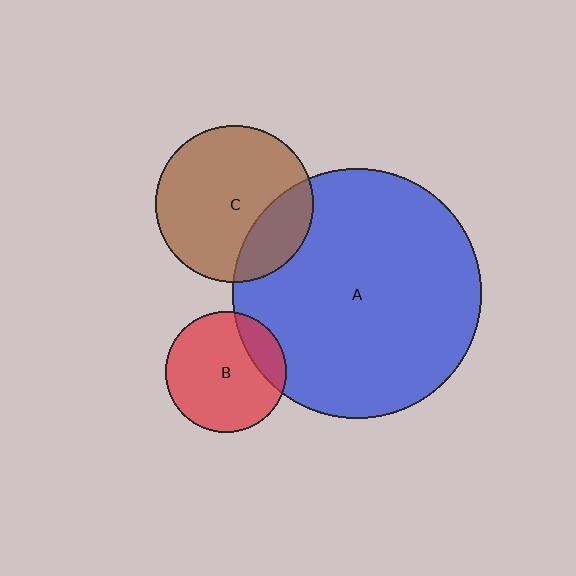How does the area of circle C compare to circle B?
Approximately 1.7 times.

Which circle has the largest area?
Circle A (blue).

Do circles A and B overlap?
Yes.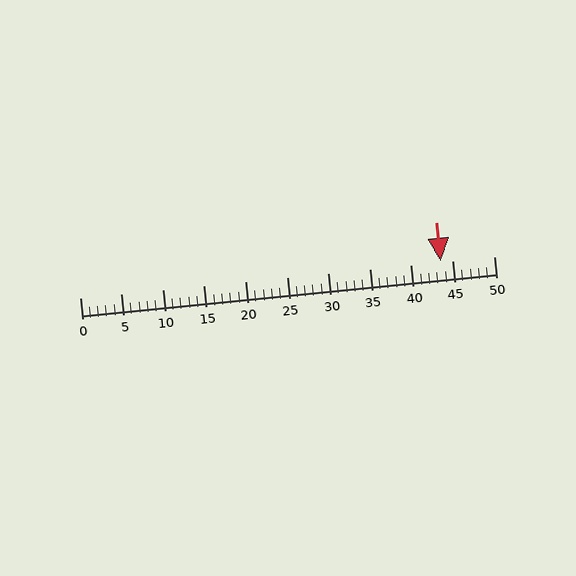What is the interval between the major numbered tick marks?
The major tick marks are spaced 5 units apart.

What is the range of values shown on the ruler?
The ruler shows values from 0 to 50.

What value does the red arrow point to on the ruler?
The red arrow points to approximately 44.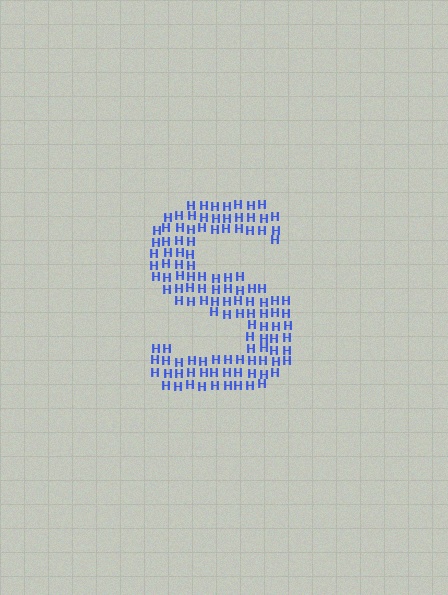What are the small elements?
The small elements are letter H's.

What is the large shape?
The large shape is the letter S.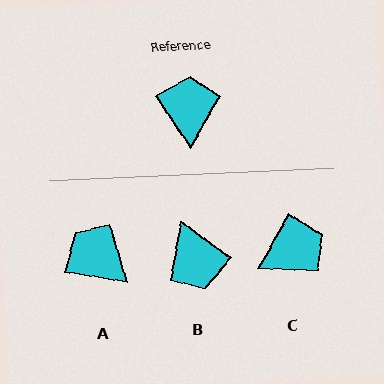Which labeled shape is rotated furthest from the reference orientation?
B, about 159 degrees away.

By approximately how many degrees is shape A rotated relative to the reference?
Approximately 47 degrees counter-clockwise.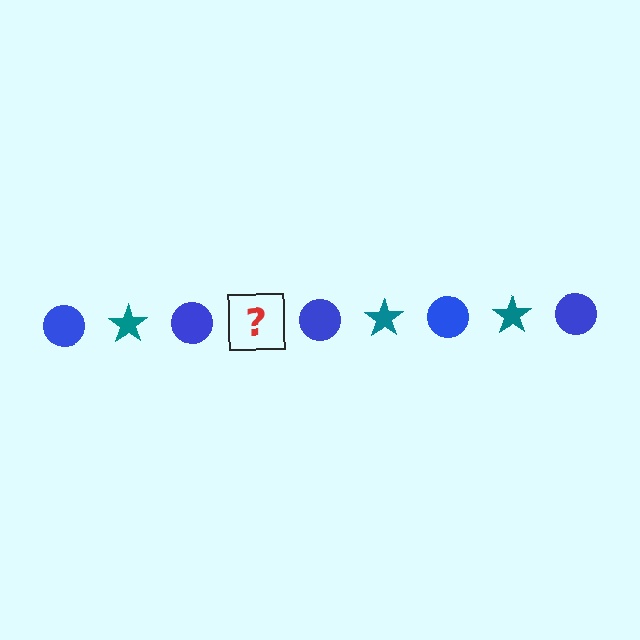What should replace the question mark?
The question mark should be replaced with a teal star.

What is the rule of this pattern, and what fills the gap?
The rule is that the pattern alternates between blue circle and teal star. The gap should be filled with a teal star.